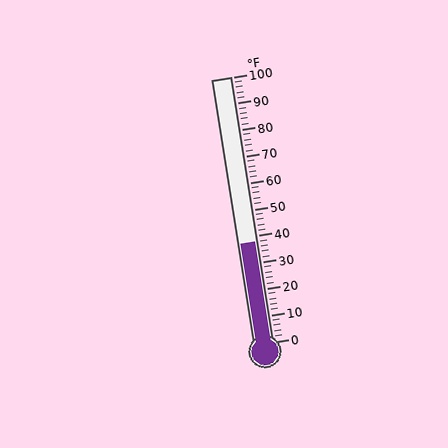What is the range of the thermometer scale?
The thermometer scale ranges from 0°F to 100°F.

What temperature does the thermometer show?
The thermometer shows approximately 38°F.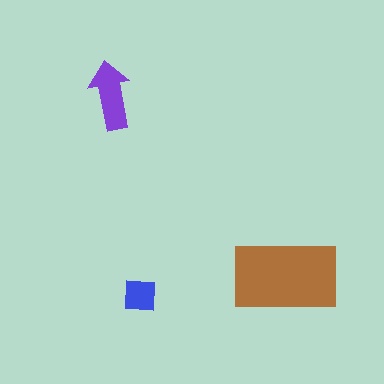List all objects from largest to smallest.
The brown rectangle, the purple arrow, the blue square.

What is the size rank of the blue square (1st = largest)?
3rd.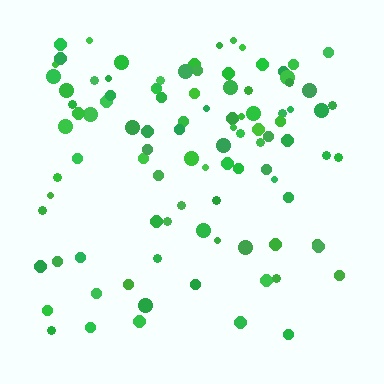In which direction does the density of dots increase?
From bottom to top, with the top side densest.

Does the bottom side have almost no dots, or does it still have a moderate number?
Still a moderate number, just noticeably fewer than the top.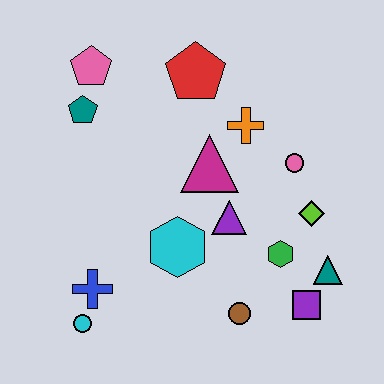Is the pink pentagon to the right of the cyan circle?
Yes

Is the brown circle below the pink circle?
Yes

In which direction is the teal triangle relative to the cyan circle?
The teal triangle is to the right of the cyan circle.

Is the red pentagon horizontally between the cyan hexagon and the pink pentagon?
No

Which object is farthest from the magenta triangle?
The cyan circle is farthest from the magenta triangle.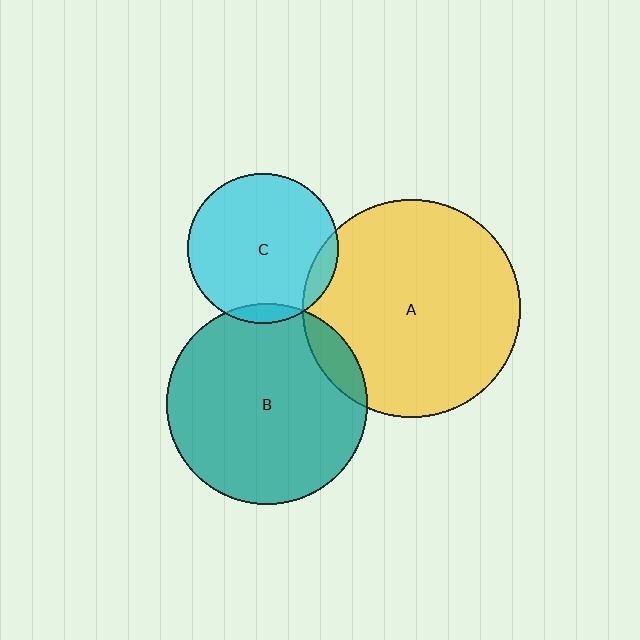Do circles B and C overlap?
Yes.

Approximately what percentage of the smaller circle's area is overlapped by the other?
Approximately 5%.